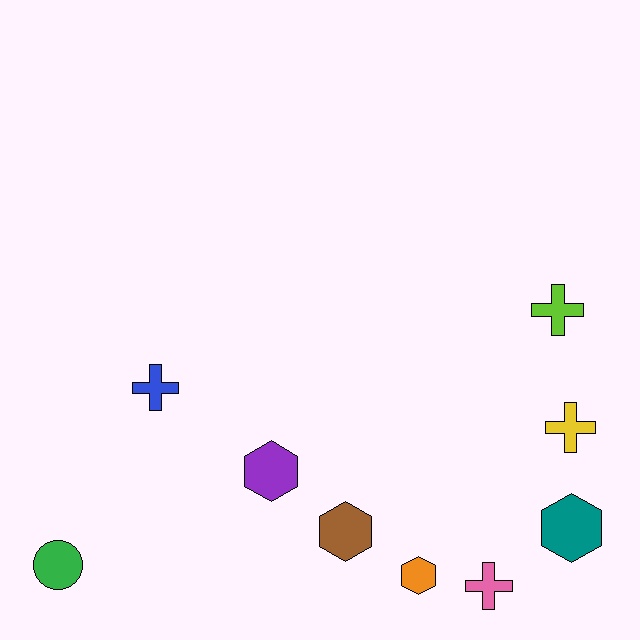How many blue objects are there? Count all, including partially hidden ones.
There is 1 blue object.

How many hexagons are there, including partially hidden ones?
There are 4 hexagons.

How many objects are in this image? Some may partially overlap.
There are 9 objects.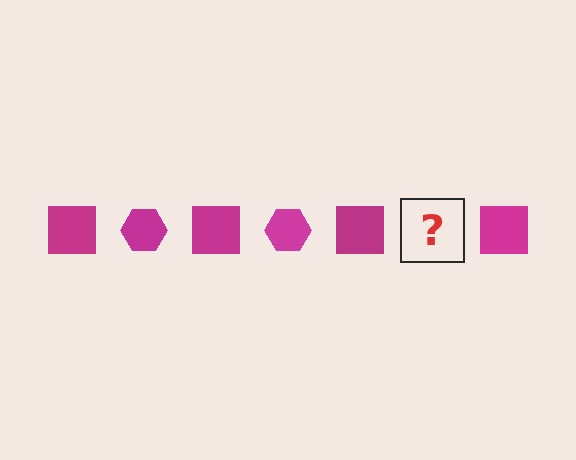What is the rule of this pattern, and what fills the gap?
The rule is that the pattern cycles through square, hexagon shapes in magenta. The gap should be filled with a magenta hexagon.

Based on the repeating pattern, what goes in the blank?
The blank should be a magenta hexagon.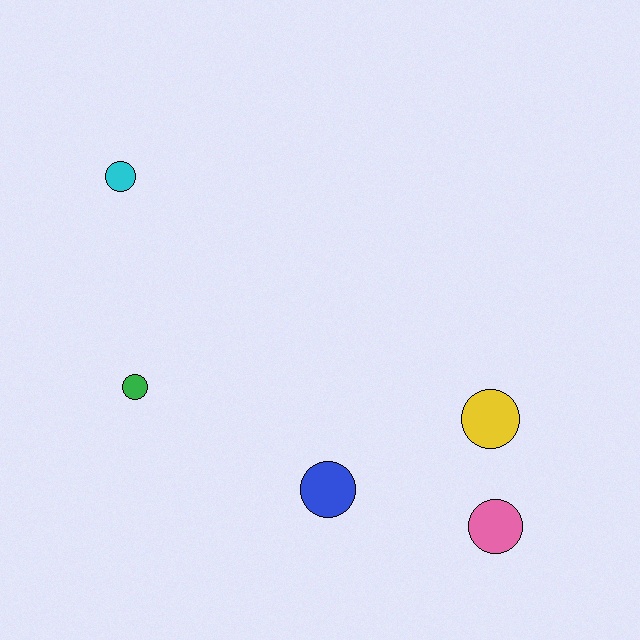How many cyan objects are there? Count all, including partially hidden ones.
There is 1 cyan object.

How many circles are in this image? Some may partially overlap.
There are 5 circles.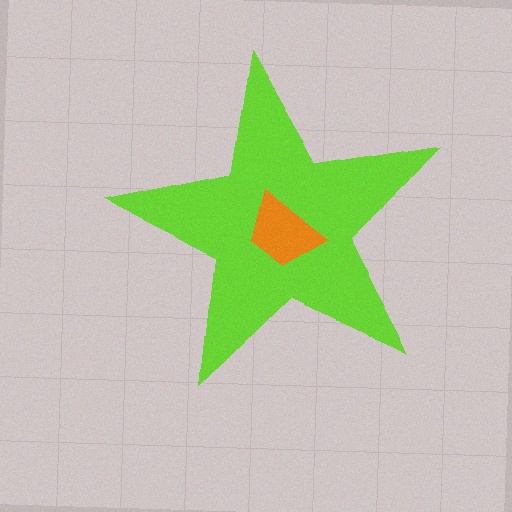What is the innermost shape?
The orange trapezoid.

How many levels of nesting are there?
2.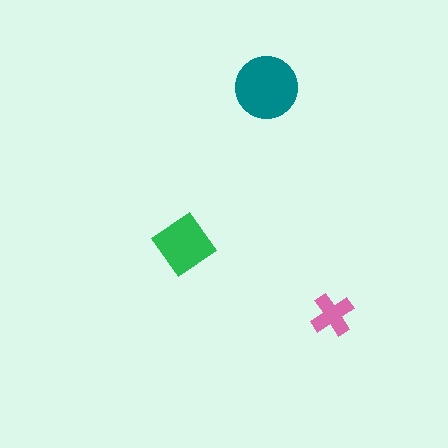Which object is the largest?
The teal circle.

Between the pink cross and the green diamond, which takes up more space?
The green diamond.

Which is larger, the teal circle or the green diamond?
The teal circle.